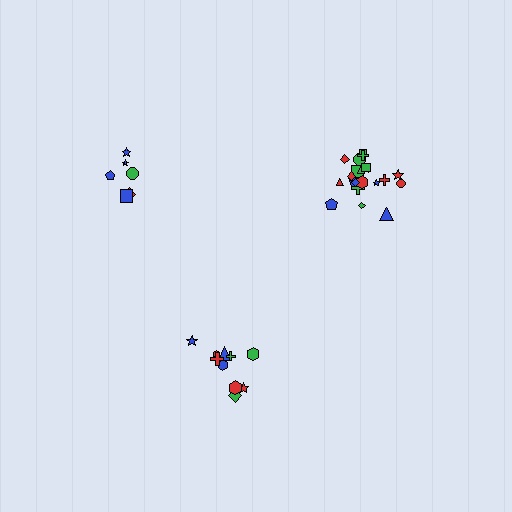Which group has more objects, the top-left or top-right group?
The top-right group.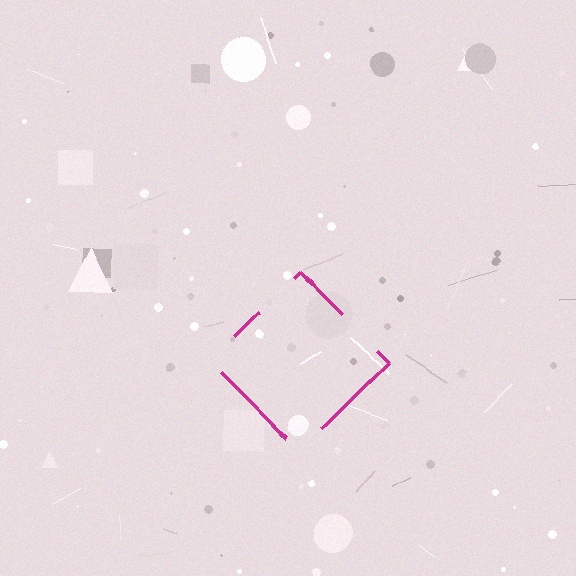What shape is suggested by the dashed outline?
The dashed outline suggests a diamond.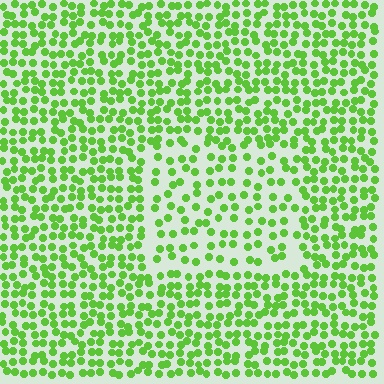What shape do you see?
I see a rectangle.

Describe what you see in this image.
The image contains small lime elements arranged at two different densities. A rectangle-shaped region is visible where the elements are less densely packed than the surrounding area.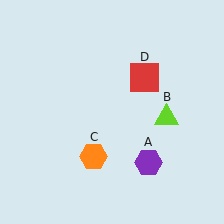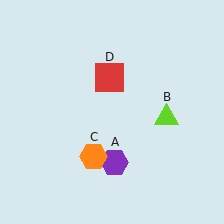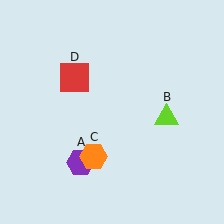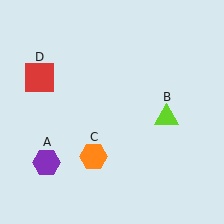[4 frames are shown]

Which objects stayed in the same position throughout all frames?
Lime triangle (object B) and orange hexagon (object C) remained stationary.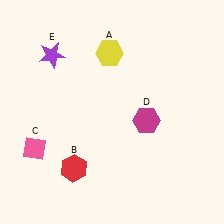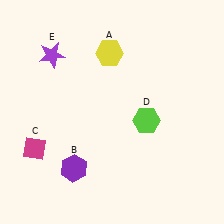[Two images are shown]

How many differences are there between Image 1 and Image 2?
There are 3 differences between the two images.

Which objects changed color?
B changed from red to purple. C changed from pink to magenta. D changed from magenta to lime.